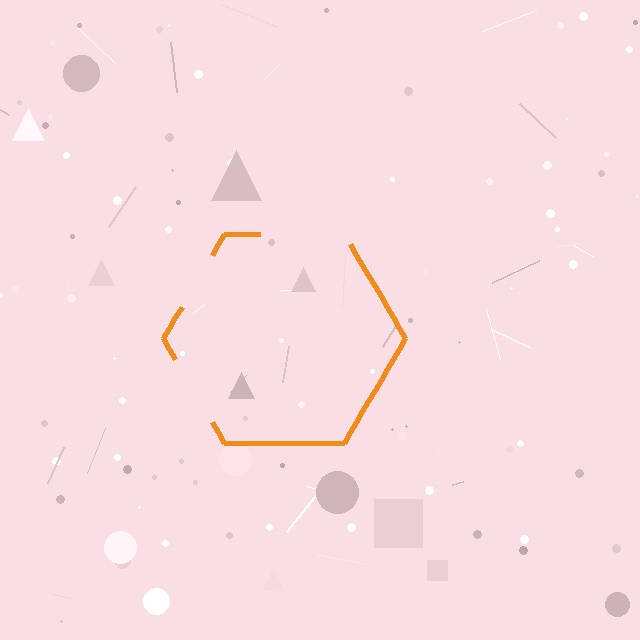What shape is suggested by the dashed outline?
The dashed outline suggests a hexagon.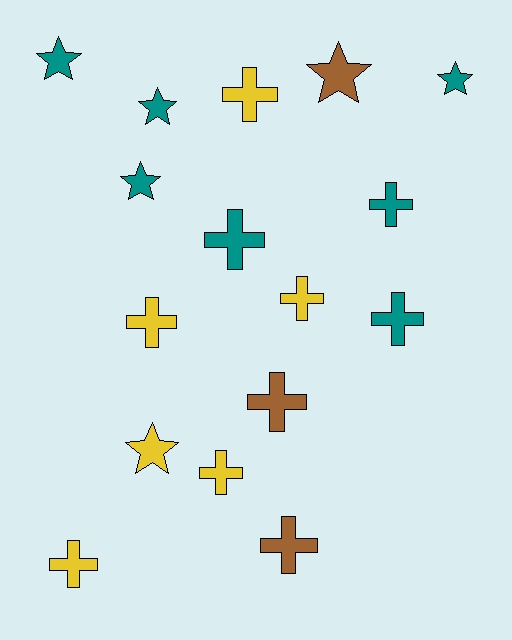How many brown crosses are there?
There are 2 brown crosses.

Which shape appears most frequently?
Cross, with 10 objects.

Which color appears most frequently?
Teal, with 7 objects.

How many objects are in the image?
There are 16 objects.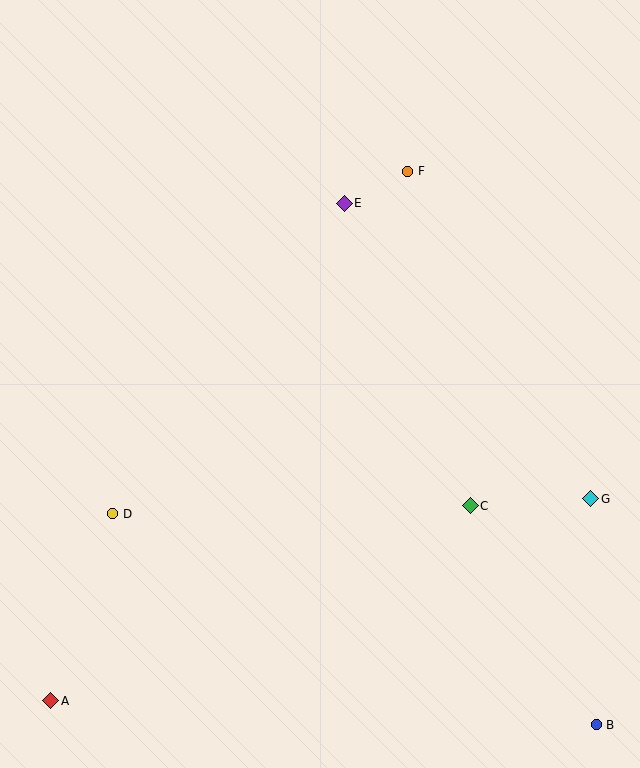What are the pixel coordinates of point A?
Point A is at (51, 701).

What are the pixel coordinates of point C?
Point C is at (470, 506).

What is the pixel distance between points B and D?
The distance between B and D is 528 pixels.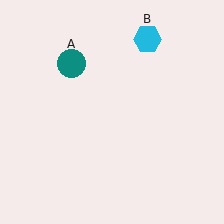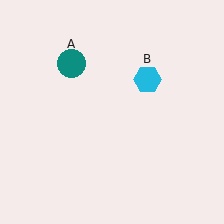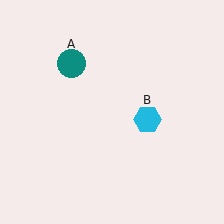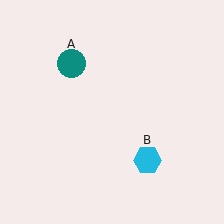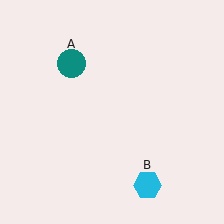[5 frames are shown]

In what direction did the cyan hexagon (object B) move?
The cyan hexagon (object B) moved down.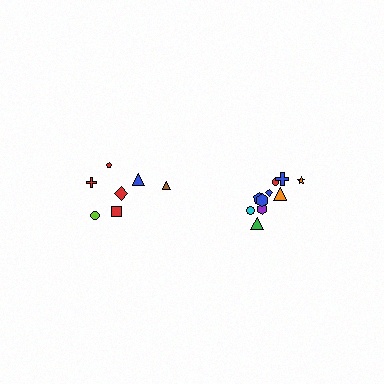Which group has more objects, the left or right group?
The right group.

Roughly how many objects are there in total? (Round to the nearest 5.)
Roughly 15 objects in total.